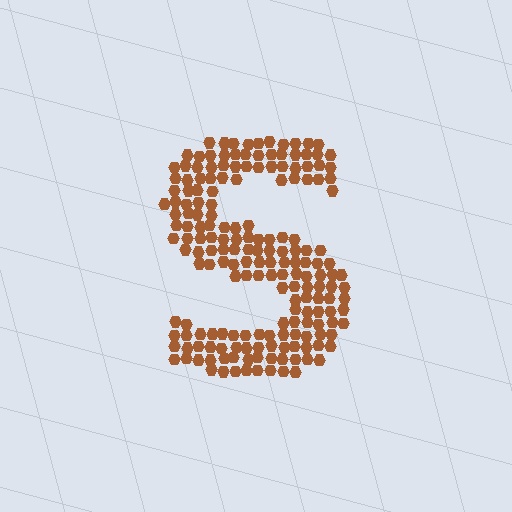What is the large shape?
The large shape is the letter S.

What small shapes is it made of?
It is made of small hexagons.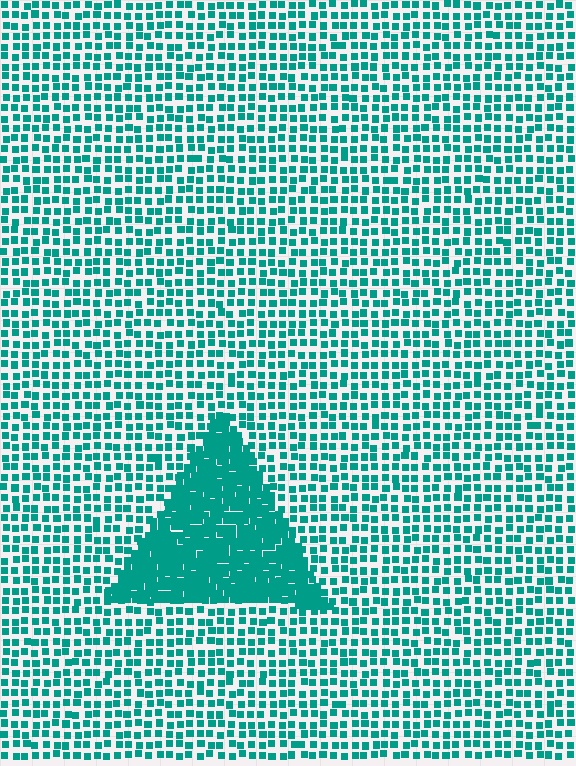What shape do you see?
I see a triangle.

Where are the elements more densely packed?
The elements are more densely packed inside the triangle boundary.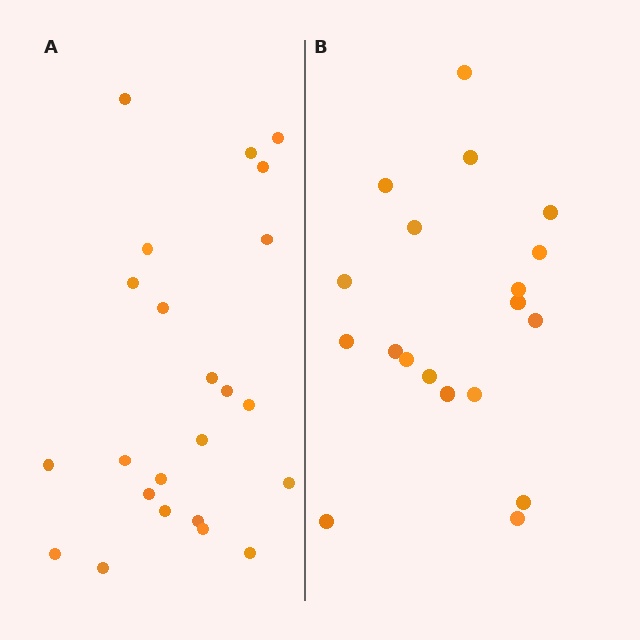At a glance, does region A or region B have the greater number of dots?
Region A (the left region) has more dots.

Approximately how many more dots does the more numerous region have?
Region A has about 4 more dots than region B.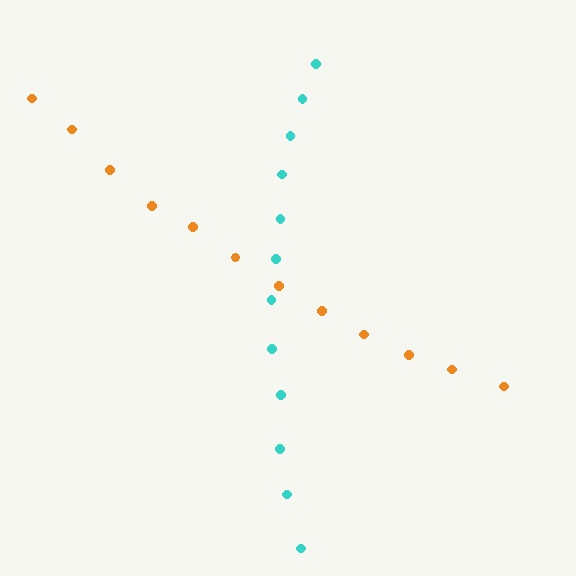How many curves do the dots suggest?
There are 2 distinct paths.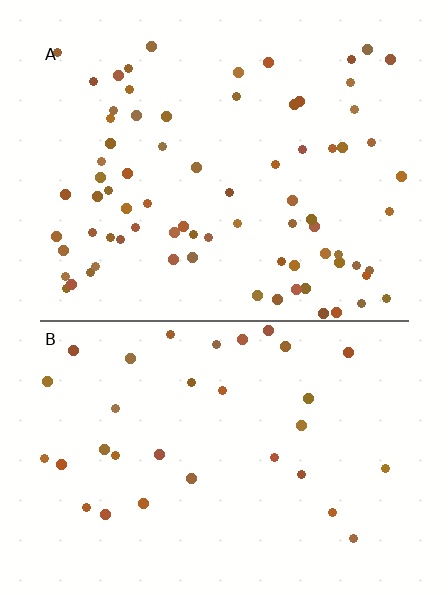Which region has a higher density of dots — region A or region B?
A (the top).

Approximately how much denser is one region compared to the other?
Approximately 2.3× — region A over region B.